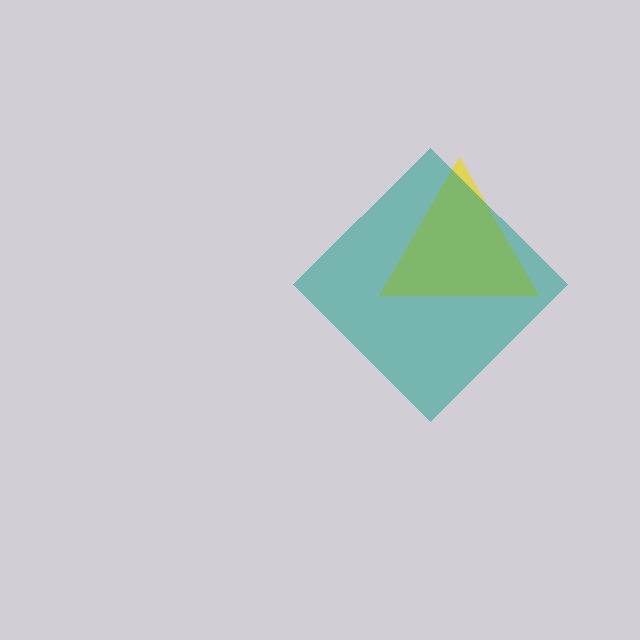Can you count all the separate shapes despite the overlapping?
Yes, there are 2 separate shapes.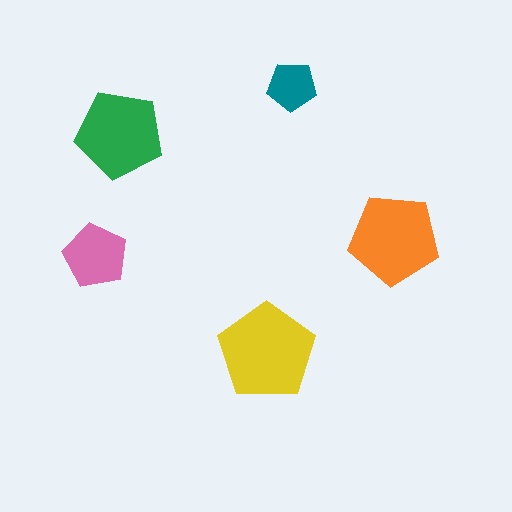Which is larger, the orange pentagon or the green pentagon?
The orange one.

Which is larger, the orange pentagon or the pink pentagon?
The orange one.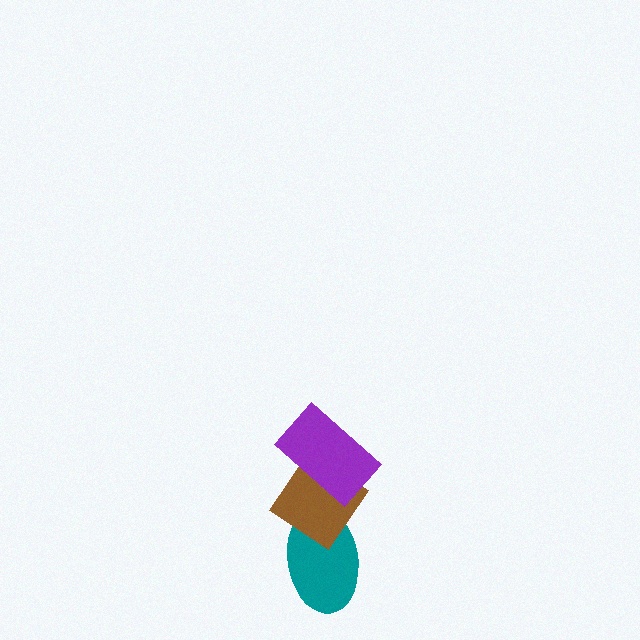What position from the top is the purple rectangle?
The purple rectangle is 1st from the top.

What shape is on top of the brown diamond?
The purple rectangle is on top of the brown diamond.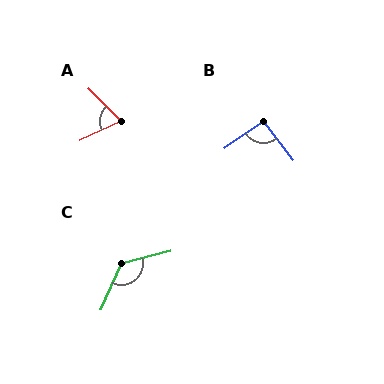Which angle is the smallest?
A, at approximately 70 degrees.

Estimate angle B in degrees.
Approximately 92 degrees.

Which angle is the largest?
C, at approximately 128 degrees.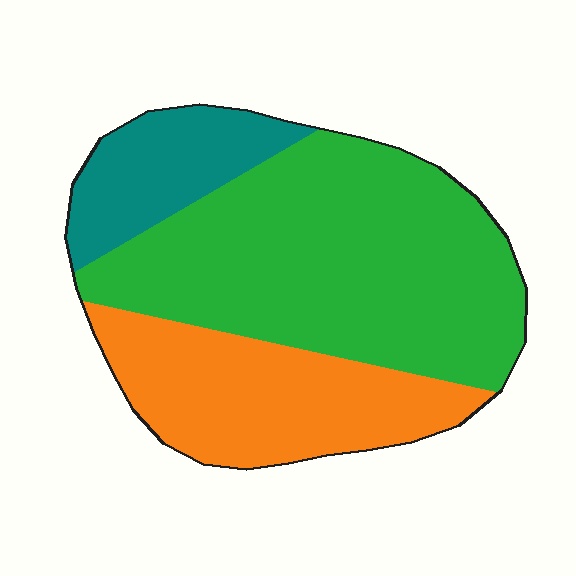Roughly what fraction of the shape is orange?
Orange covers about 30% of the shape.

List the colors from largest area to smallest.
From largest to smallest: green, orange, teal.